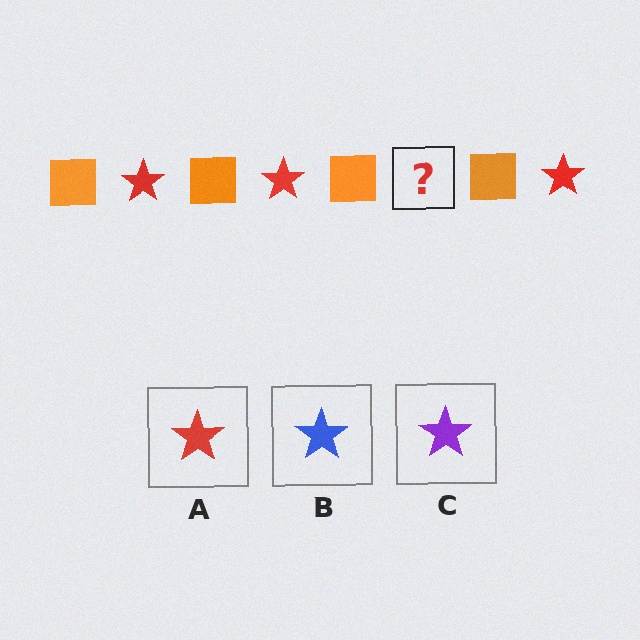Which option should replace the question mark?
Option A.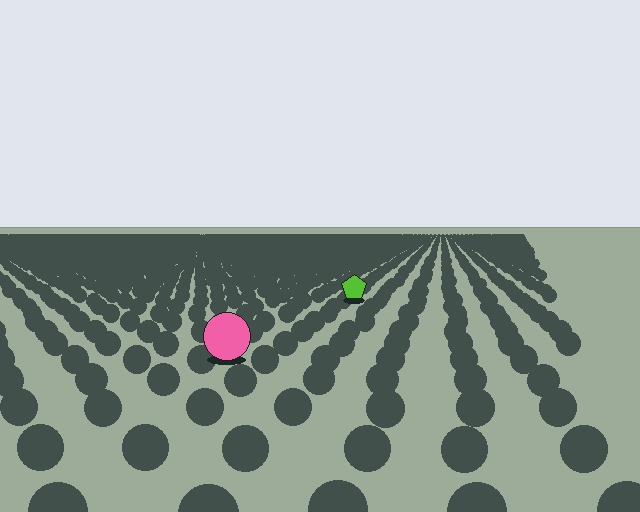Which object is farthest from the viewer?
The lime pentagon is farthest from the viewer. It appears smaller and the ground texture around it is denser.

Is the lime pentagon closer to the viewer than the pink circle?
No. The pink circle is closer — you can tell from the texture gradient: the ground texture is coarser near it.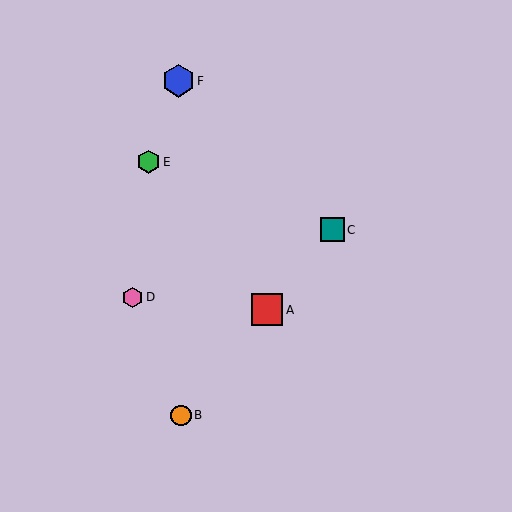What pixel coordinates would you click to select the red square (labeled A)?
Click at (267, 310) to select the red square A.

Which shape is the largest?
The blue hexagon (labeled F) is the largest.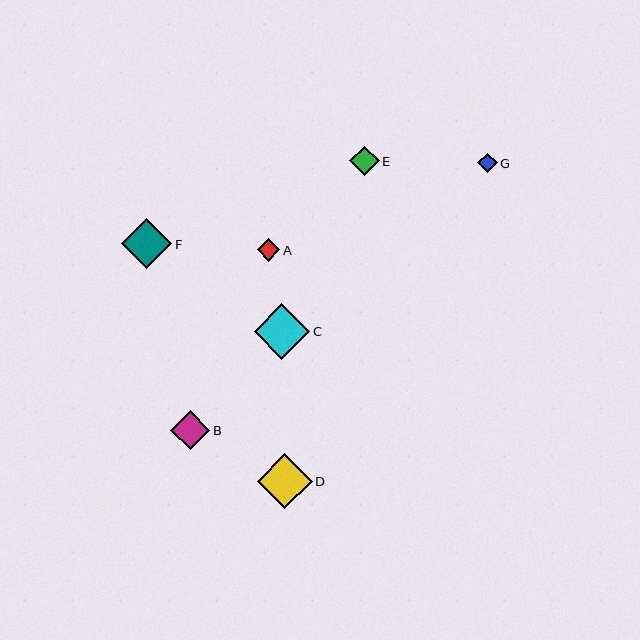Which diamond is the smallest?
Diamond G is the smallest with a size of approximately 20 pixels.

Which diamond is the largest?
Diamond C is the largest with a size of approximately 55 pixels.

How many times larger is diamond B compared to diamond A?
Diamond B is approximately 1.7 times the size of diamond A.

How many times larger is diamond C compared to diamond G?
Diamond C is approximately 2.8 times the size of diamond G.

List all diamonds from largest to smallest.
From largest to smallest: C, D, F, B, E, A, G.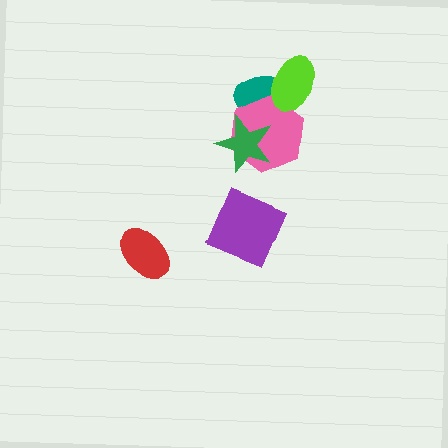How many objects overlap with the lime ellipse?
2 objects overlap with the lime ellipse.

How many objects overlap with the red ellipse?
0 objects overlap with the red ellipse.